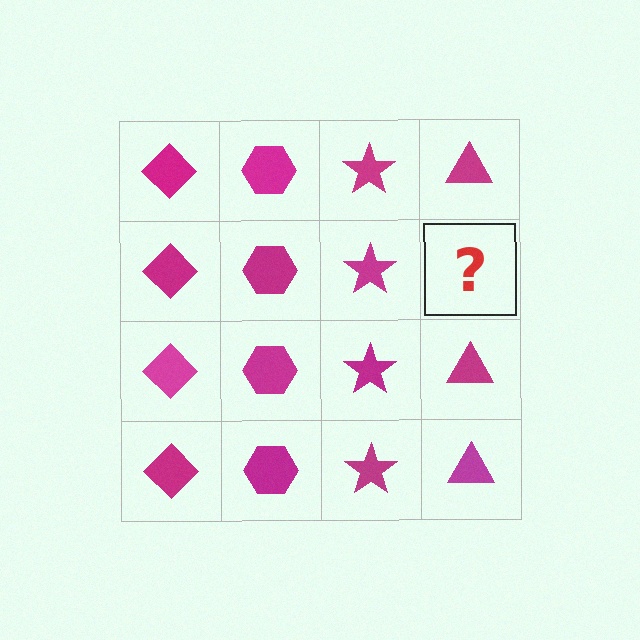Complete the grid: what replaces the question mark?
The question mark should be replaced with a magenta triangle.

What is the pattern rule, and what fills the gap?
The rule is that each column has a consistent shape. The gap should be filled with a magenta triangle.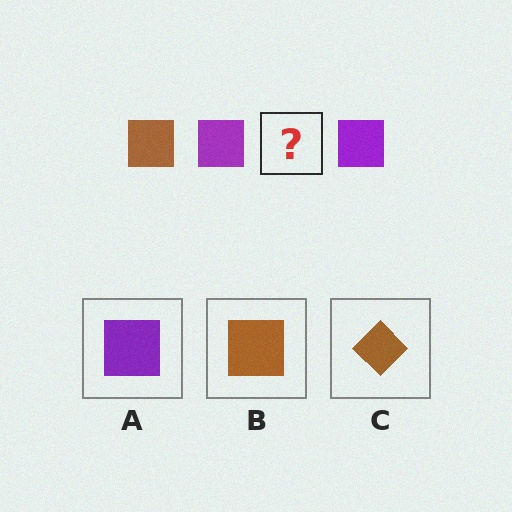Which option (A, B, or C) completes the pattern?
B.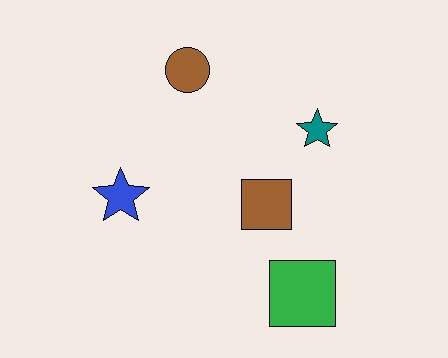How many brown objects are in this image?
There are 2 brown objects.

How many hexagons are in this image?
There are no hexagons.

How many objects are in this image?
There are 5 objects.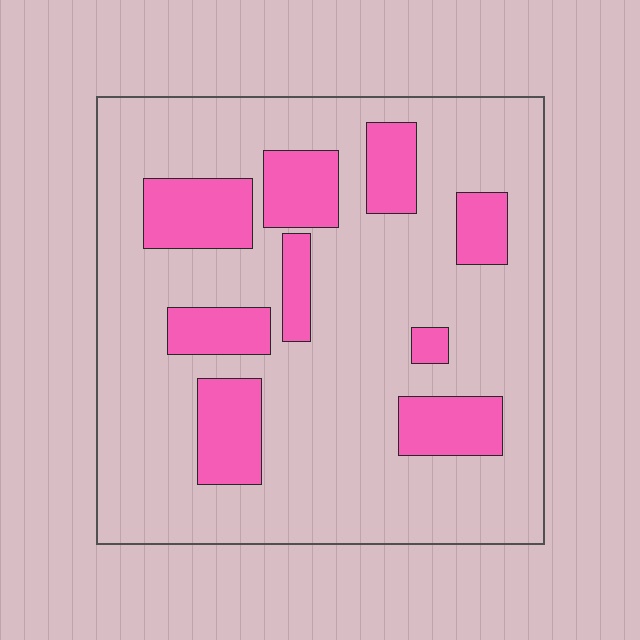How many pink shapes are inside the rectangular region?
9.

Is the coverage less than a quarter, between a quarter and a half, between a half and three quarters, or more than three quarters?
Less than a quarter.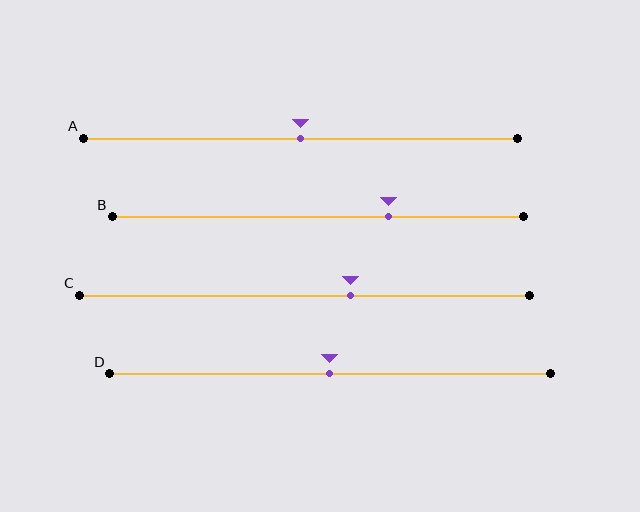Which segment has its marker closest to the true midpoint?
Segment A has its marker closest to the true midpoint.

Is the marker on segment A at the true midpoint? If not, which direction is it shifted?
Yes, the marker on segment A is at the true midpoint.